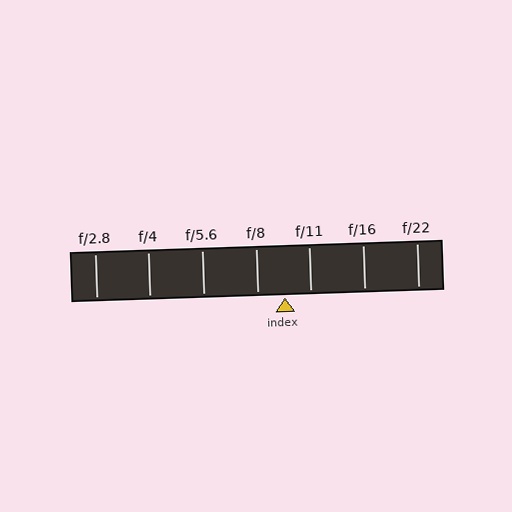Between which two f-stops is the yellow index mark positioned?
The index mark is between f/8 and f/11.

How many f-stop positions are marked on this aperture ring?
There are 7 f-stop positions marked.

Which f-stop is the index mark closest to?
The index mark is closest to f/11.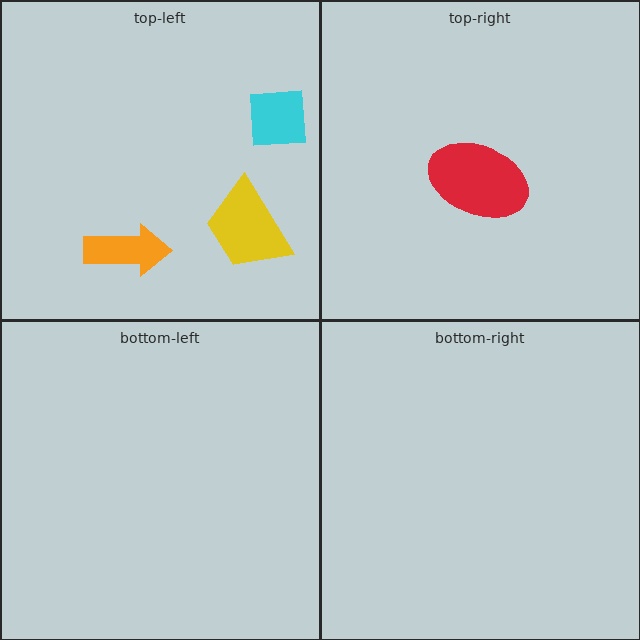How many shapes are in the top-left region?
3.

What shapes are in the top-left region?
The cyan square, the yellow trapezoid, the orange arrow.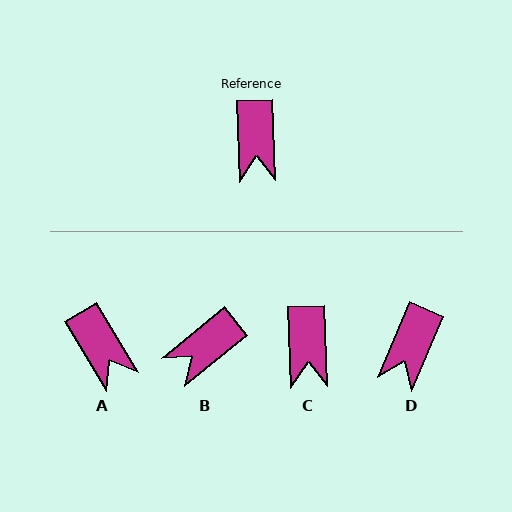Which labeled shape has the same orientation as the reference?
C.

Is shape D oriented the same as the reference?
No, it is off by about 25 degrees.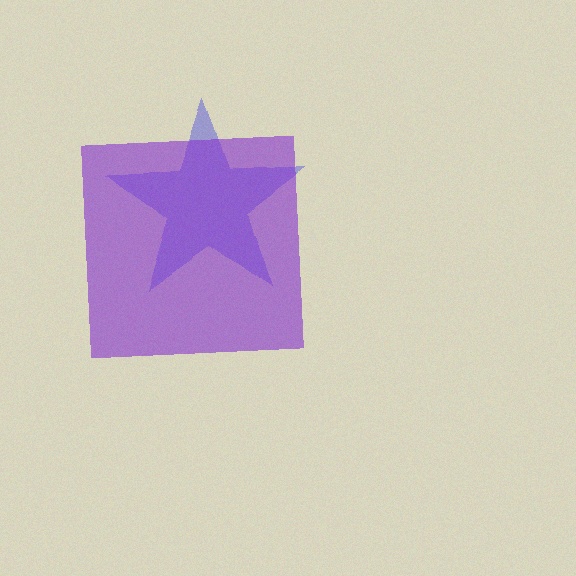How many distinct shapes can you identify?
There are 2 distinct shapes: a blue star, a purple square.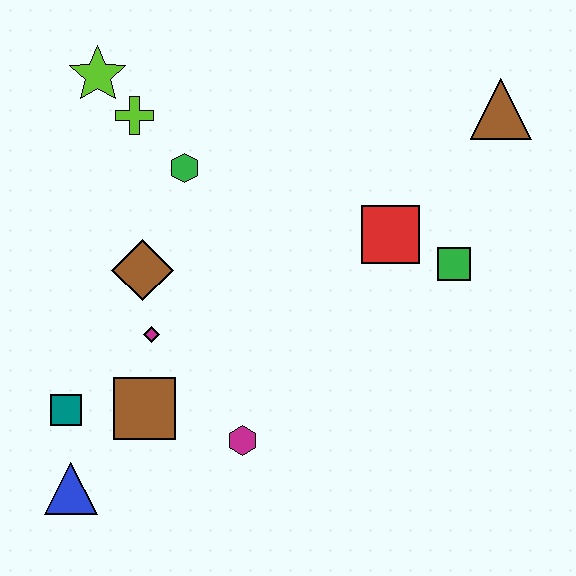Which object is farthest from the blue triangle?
The brown triangle is farthest from the blue triangle.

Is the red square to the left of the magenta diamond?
No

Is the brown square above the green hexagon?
No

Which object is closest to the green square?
The red square is closest to the green square.